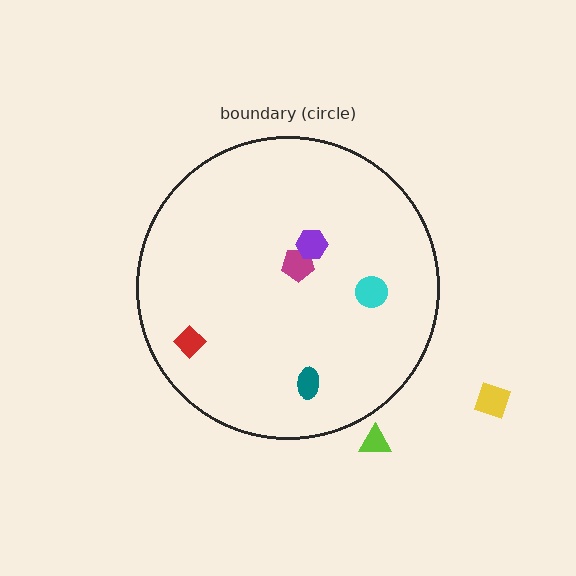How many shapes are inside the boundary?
5 inside, 2 outside.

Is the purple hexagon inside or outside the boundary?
Inside.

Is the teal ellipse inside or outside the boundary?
Inside.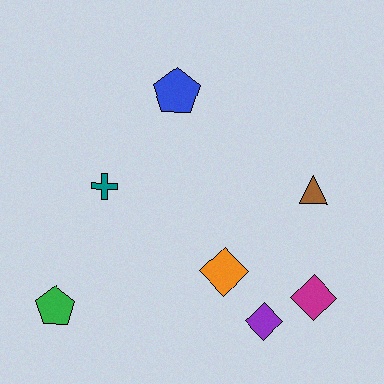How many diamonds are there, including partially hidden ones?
There are 3 diamonds.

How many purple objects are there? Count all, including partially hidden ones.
There is 1 purple object.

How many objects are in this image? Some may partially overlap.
There are 7 objects.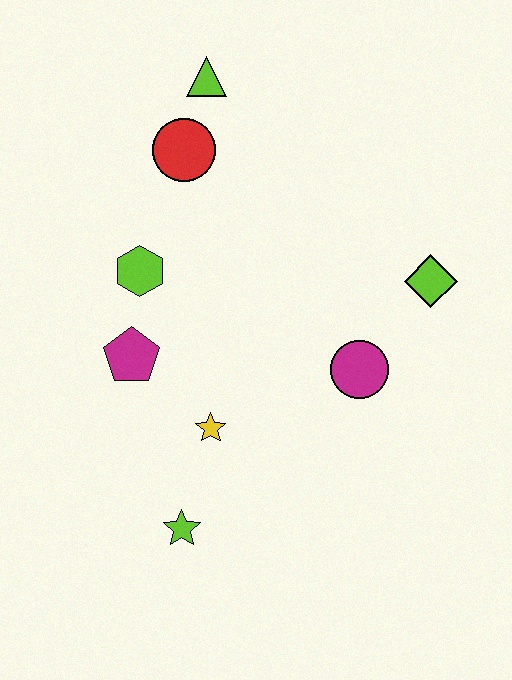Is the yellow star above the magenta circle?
No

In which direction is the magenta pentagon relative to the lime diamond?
The magenta pentagon is to the left of the lime diamond.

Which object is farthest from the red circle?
The lime star is farthest from the red circle.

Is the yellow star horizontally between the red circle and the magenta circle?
Yes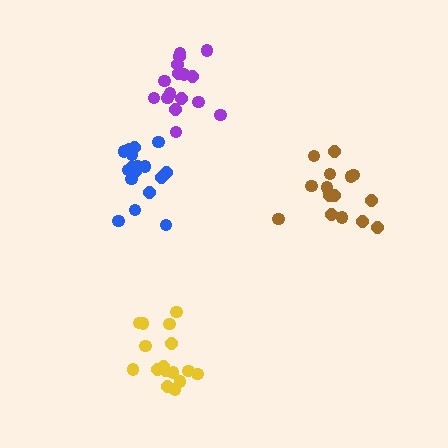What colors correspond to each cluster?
The clusters are colored: blue, yellow, purple, brown.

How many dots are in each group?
Group 1: 17 dots, Group 2: 16 dots, Group 3: 16 dots, Group 4: 15 dots (64 total).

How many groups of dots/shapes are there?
There are 4 groups.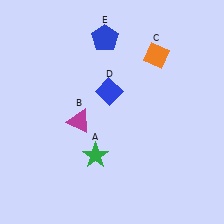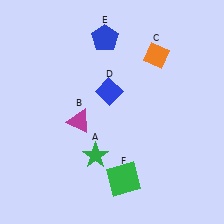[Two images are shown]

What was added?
A green square (F) was added in Image 2.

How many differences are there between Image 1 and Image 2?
There is 1 difference between the two images.